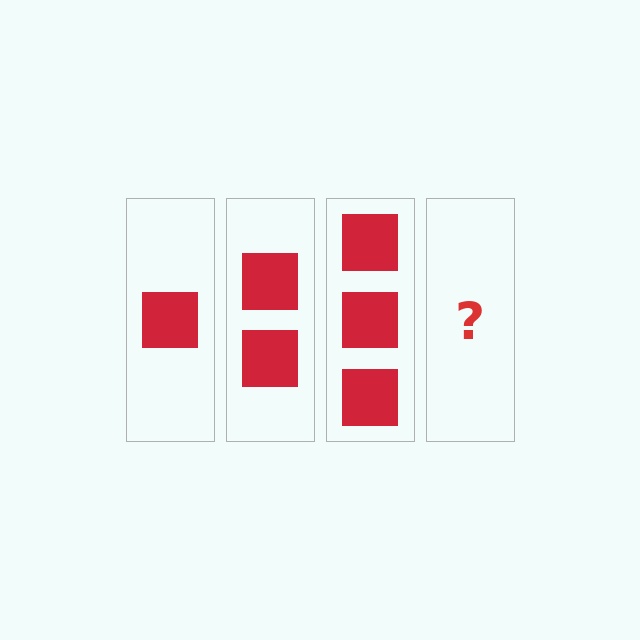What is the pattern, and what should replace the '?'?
The pattern is that each step adds one more square. The '?' should be 4 squares.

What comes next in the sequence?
The next element should be 4 squares.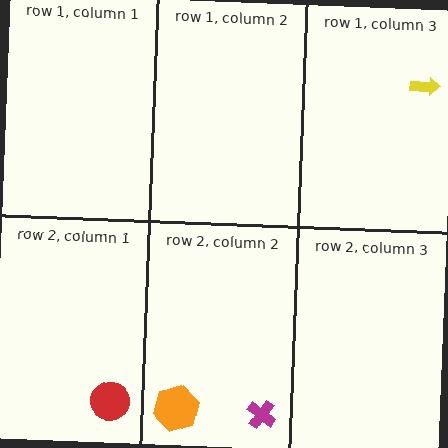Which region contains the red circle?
The row 2, column 1 region.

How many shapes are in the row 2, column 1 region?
1.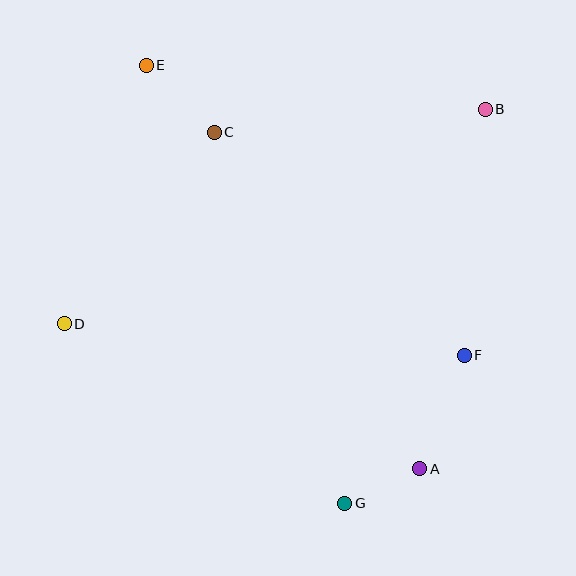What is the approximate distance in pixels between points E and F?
The distance between E and F is approximately 430 pixels.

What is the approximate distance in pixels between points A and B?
The distance between A and B is approximately 366 pixels.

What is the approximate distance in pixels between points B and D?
The distance between B and D is approximately 472 pixels.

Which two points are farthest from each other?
Points A and E are farthest from each other.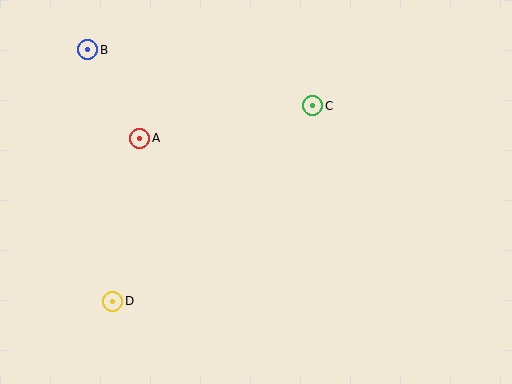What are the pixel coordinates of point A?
Point A is at (140, 138).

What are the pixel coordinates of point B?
Point B is at (88, 50).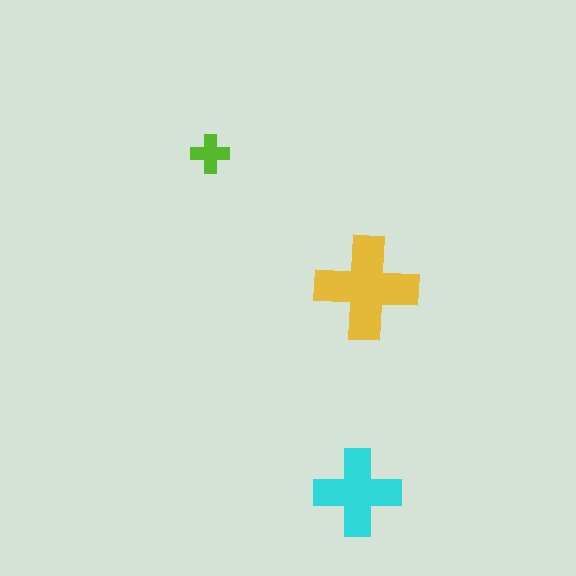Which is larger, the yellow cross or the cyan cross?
The yellow one.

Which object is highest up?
The lime cross is topmost.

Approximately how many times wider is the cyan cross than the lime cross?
About 2 times wider.